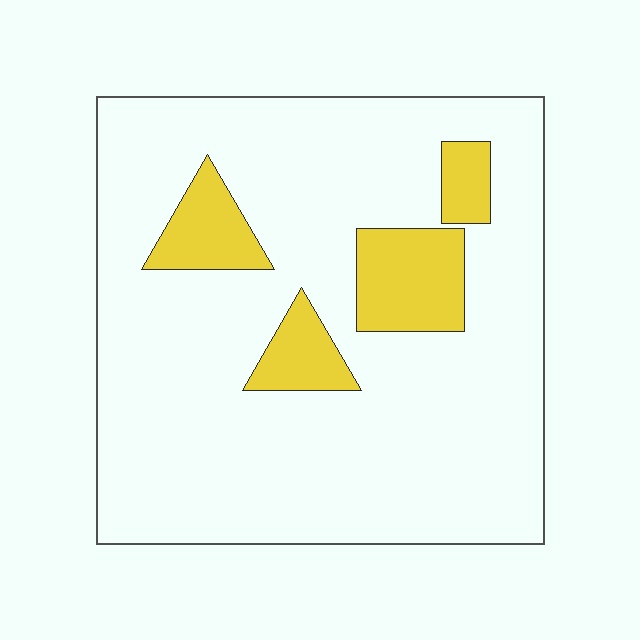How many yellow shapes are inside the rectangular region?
4.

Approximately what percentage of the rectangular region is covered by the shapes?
Approximately 15%.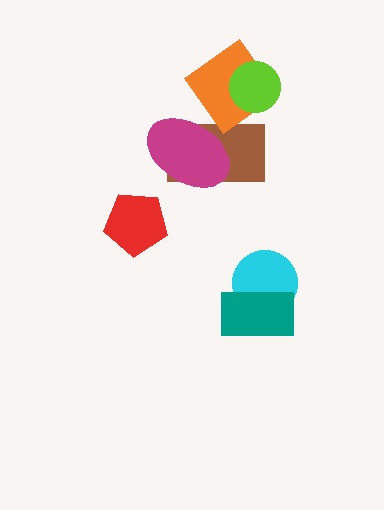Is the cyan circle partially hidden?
Yes, it is partially covered by another shape.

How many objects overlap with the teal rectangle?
1 object overlaps with the teal rectangle.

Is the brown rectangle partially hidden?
Yes, it is partially covered by another shape.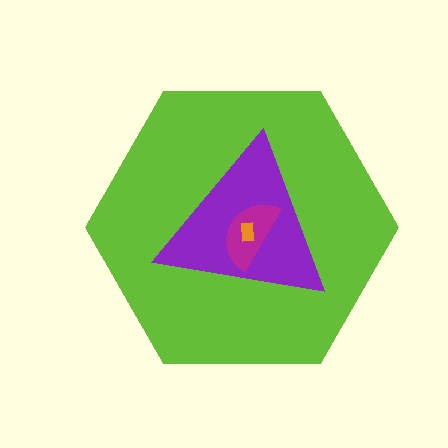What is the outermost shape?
The lime hexagon.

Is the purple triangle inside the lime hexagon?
Yes.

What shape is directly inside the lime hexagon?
The purple triangle.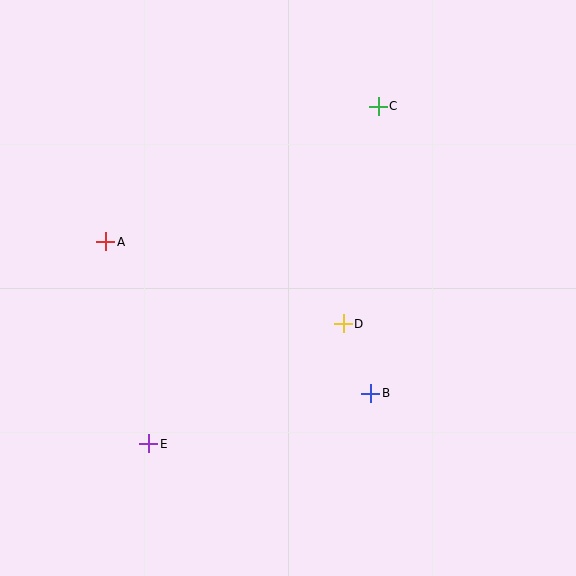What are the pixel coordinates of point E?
Point E is at (149, 444).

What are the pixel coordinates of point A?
Point A is at (106, 242).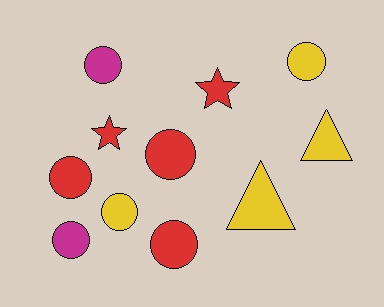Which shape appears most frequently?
Circle, with 7 objects.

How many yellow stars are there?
There are no yellow stars.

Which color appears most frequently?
Red, with 5 objects.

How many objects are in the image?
There are 11 objects.